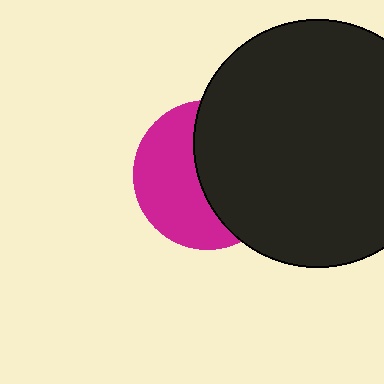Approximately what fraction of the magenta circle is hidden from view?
Roughly 52% of the magenta circle is hidden behind the black circle.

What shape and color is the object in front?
The object in front is a black circle.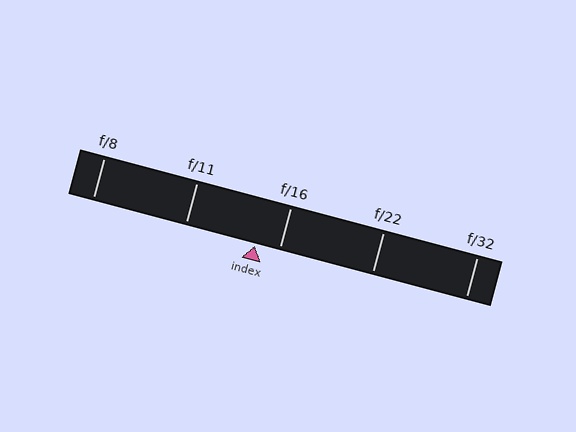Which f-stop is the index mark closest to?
The index mark is closest to f/16.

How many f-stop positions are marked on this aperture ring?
There are 5 f-stop positions marked.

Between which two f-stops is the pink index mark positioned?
The index mark is between f/11 and f/16.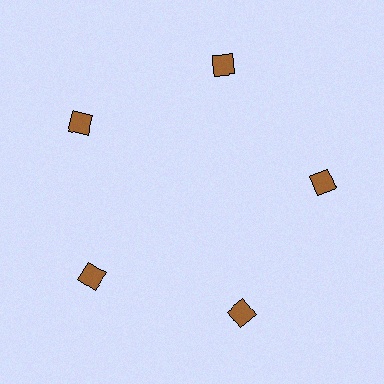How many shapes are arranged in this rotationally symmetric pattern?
There are 5 shapes, arranged in 5 groups of 1.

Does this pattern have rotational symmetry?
Yes, this pattern has 5-fold rotational symmetry. It looks the same after rotating 72 degrees around the center.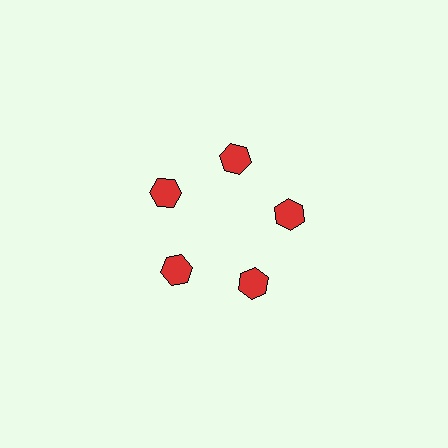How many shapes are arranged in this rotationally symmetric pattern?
There are 5 shapes, arranged in 5 groups of 1.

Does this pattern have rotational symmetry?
Yes, this pattern has 5-fold rotational symmetry. It looks the same after rotating 72 degrees around the center.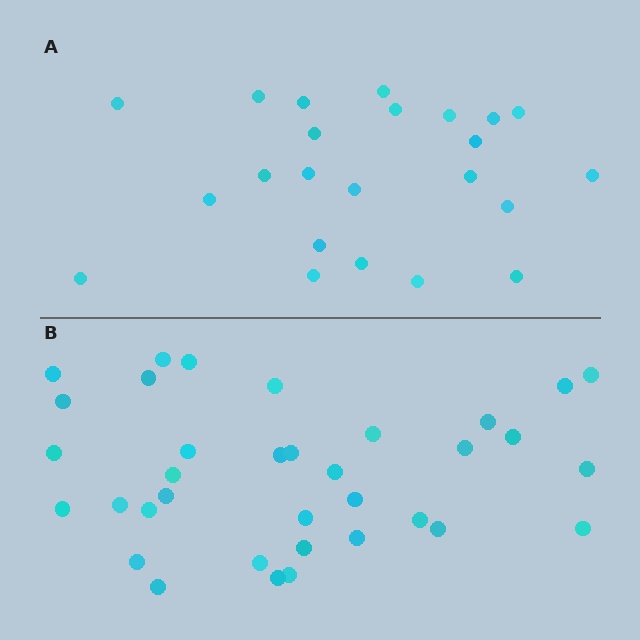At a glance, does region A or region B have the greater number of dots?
Region B (the bottom region) has more dots.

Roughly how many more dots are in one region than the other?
Region B has roughly 12 or so more dots than region A.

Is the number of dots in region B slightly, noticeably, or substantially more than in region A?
Region B has substantially more. The ratio is roughly 1.5 to 1.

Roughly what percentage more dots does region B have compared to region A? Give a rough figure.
About 50% more.